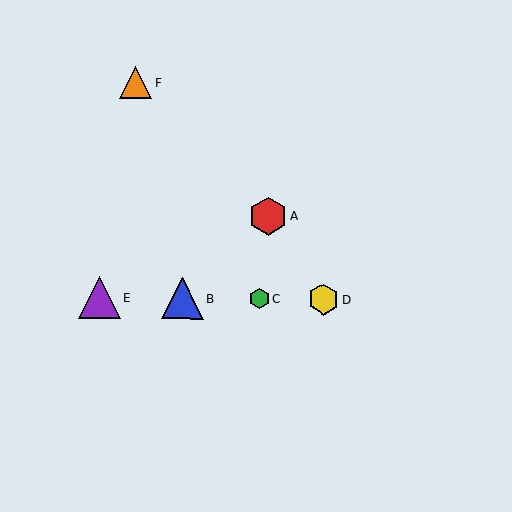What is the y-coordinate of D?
Object D is at y≈299.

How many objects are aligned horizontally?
4 objects (B, C, D, E) are aligned horizontally.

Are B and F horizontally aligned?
No, B is at y≈298 and F is at y≈83.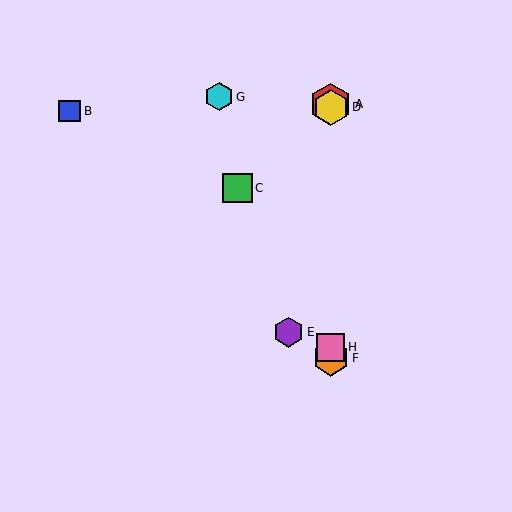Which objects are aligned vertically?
Objects A, D, F, H are aligned vertically.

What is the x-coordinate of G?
Object G is at x≈219.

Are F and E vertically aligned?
No, F is at x≈331 and E is at x≈289.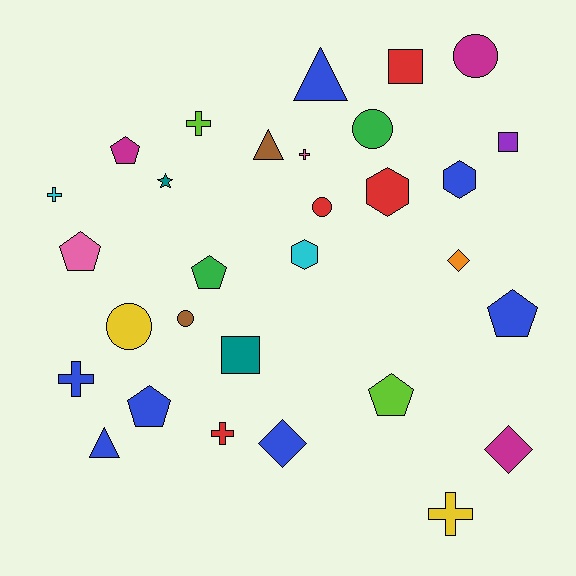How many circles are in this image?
There are 5 circles.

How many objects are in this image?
There are 30 objects.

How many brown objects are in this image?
There are 2 brown objects.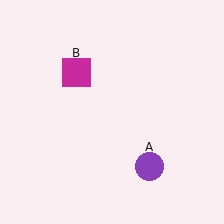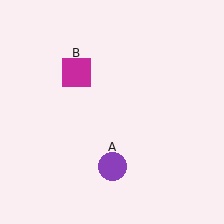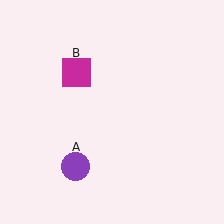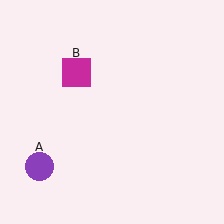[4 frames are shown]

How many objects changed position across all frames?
1 object changed position: purple circle (object A).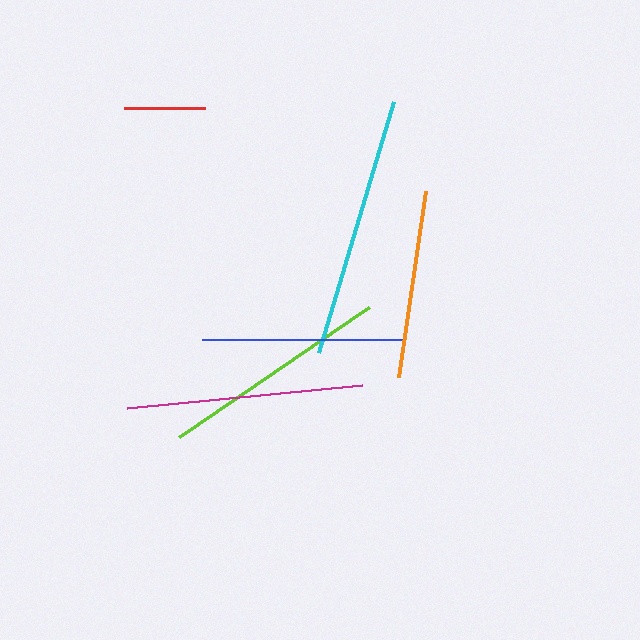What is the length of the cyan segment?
The cyan segment is approximately 261 pixels long.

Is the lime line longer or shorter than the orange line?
The lime line is longer than the orange line.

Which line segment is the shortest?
The red line is the shortest at approximately 81 pixels.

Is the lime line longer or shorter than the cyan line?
The cyan line is longer than the lime line.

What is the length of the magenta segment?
The magenta segment is approximately 236 pixels long.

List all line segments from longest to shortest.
From longest to shortest: cyan, magenta, lime, blue, orange, red.